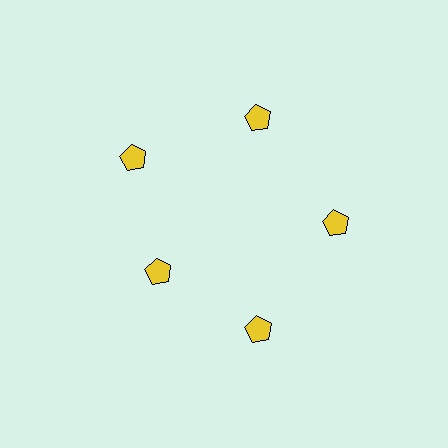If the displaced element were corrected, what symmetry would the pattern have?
It would have 5-fold rotational symmetry — the pattern would map onto itself every 72 degrees.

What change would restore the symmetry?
The symmetry would be restored by moving it outward, back onto the ring so that all 5 pentagons sit at equal angles and equal distance from the center.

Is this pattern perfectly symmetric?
No. The 5 yellow pentagons are arranged in a ring, but one element near the 8 o'clock position is pulled inward toward the center, breaking the 5-fold rotational symmetry.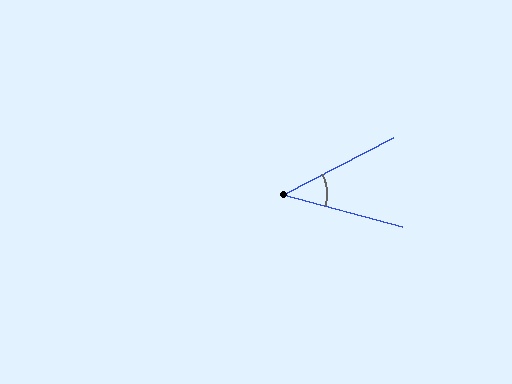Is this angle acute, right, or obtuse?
It is acute.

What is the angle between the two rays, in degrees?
Approximately 42 degrees.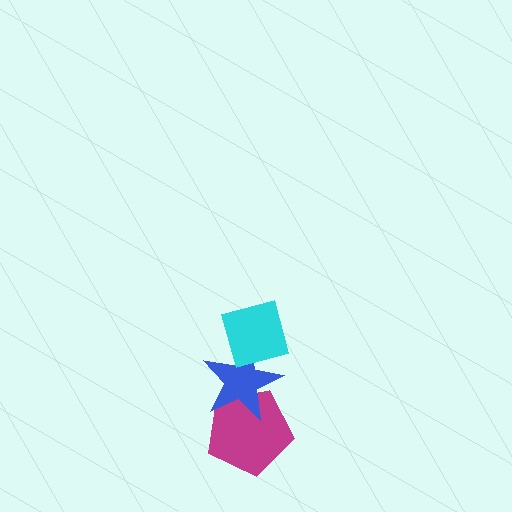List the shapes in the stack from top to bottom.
From top to bottom: the cyan diamond, the blue star, the magenta pentagon.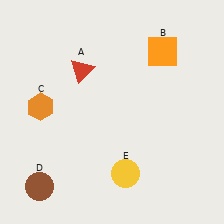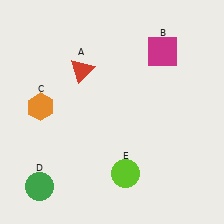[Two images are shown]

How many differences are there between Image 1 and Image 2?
There are 3 differences between the two images.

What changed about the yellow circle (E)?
In Image 1, E is yellow. In Image 2, it changed to lime.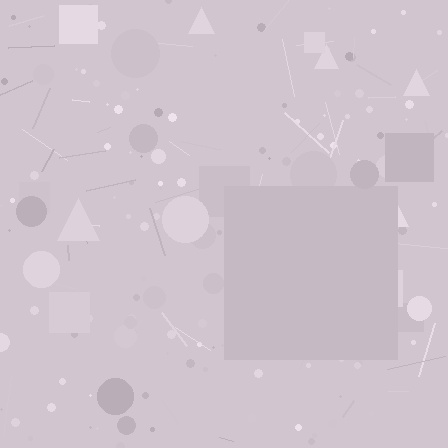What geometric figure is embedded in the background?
A square is embedded in the background.